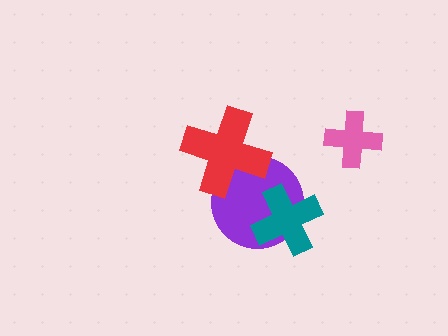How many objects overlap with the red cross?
1 object overlaps with the red cross.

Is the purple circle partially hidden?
Yes, it is partially covered by another shape.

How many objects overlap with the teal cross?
1 object overlaps with the teal cross.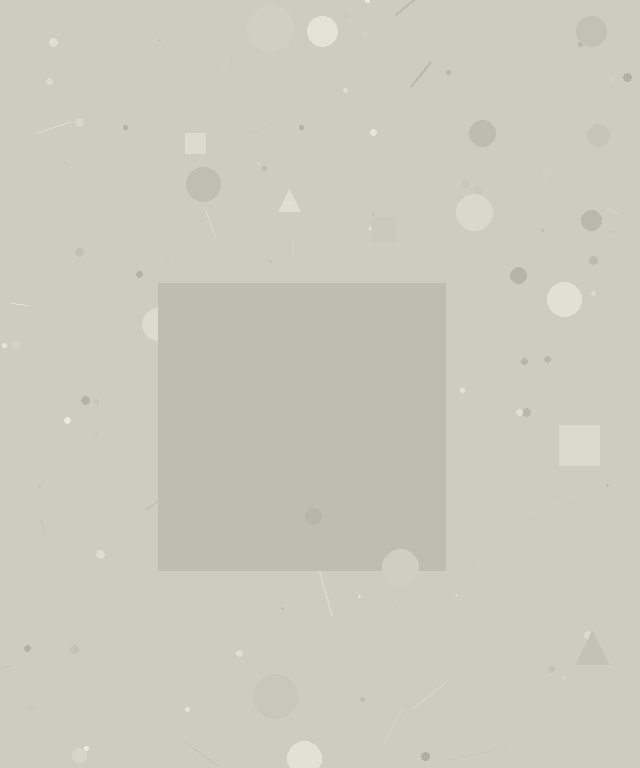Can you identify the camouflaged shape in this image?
The camouflaged shape is a square.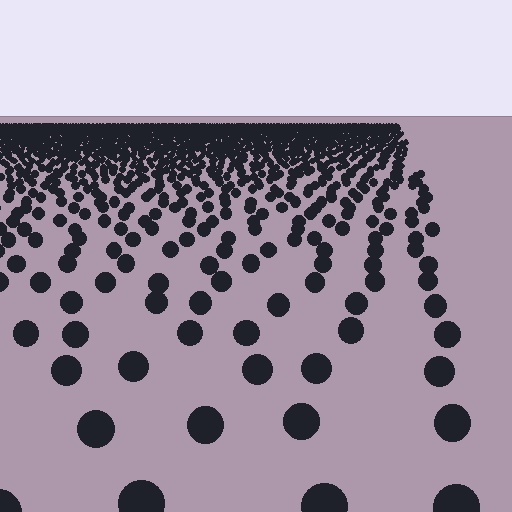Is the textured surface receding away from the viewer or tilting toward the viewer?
The surface is receding away from the viewer. Texture elements get smaller and denser toward the top.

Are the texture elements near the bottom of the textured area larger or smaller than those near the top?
Larger. Near the bottom, elements are closer to the viewer and appear at a bigger on-screen size.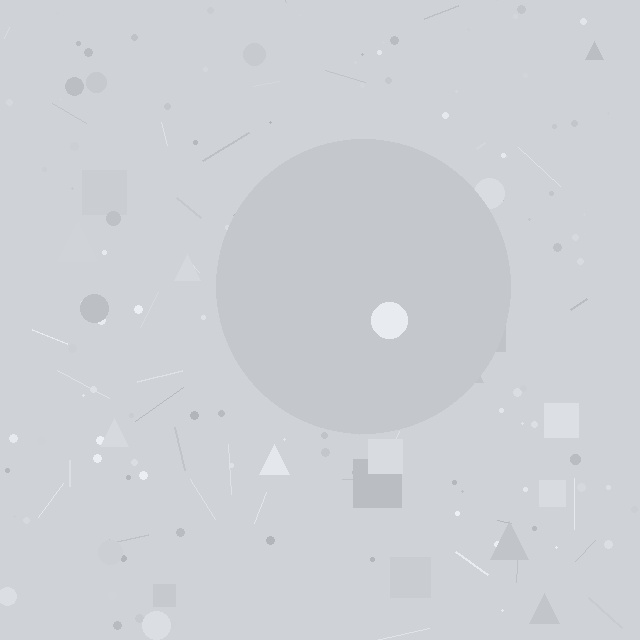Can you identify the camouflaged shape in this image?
The camouflaged shape is a circle.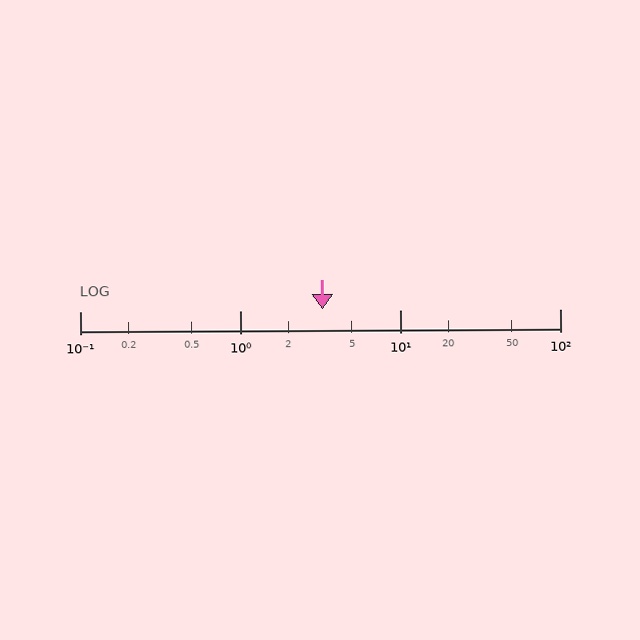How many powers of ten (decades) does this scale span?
The scale spans 3 decades, from 0.1 to 100.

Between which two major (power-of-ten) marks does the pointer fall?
The pointer is between 1 and 10.